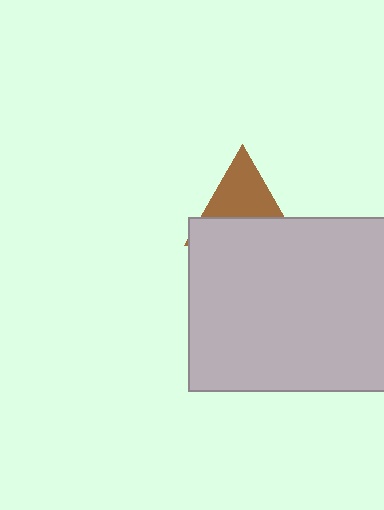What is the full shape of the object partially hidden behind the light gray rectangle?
The partially hidden object is a brown triangle.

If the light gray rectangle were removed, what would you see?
You would see the complete brown triangle.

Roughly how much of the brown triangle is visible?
About half of it is visible (roughly 53%).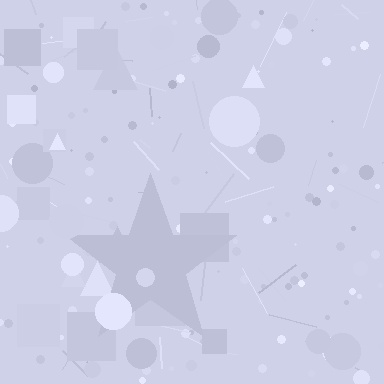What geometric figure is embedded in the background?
A star is embedded in the background.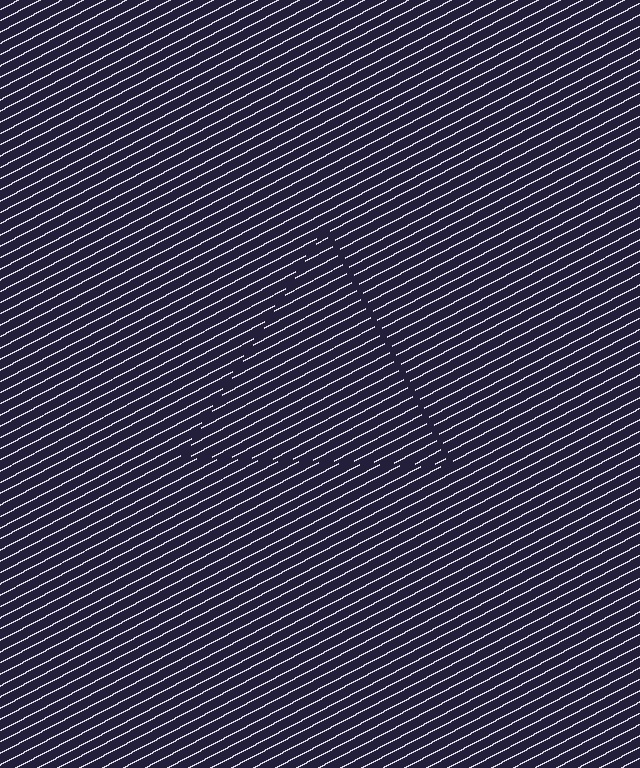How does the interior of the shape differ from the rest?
The interior of the shape contains the same grating, shifted by half a period — the contour is defined by the phase discontinuity where line-ends from the inner and outer gratings abut.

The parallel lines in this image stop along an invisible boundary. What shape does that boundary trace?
An illusory triangle. The interior of the shape contains the same grating, shifted by half a period — the contour is defined by the phase discontinuity where line-ends from the inner and outer gratings abut.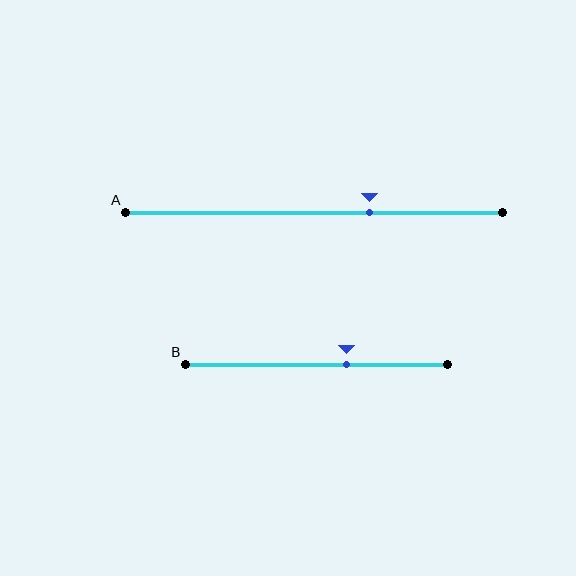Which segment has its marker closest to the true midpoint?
Segment B has its marker closest to the true midpoint.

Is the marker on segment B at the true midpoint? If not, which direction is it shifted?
No, the marker on segment B is shifted to the right by about 11% of the segment length.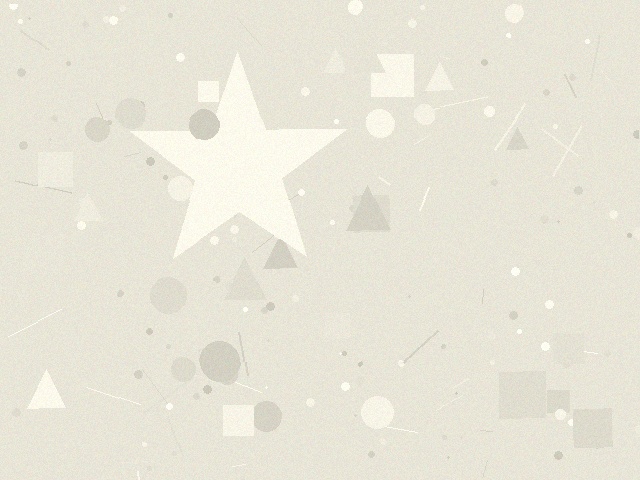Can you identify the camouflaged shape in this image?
The camouflaged shape is a star.